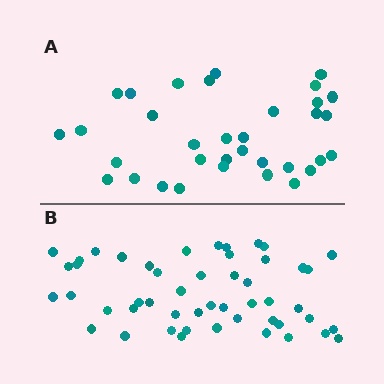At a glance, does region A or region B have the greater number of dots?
Region B (the bottom region) has more dots.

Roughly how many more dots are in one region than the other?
Region B has approximately 15 more dots than region A.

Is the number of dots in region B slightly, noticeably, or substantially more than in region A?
Region B has substantially more. The ratio is roughly 1.5 to 1.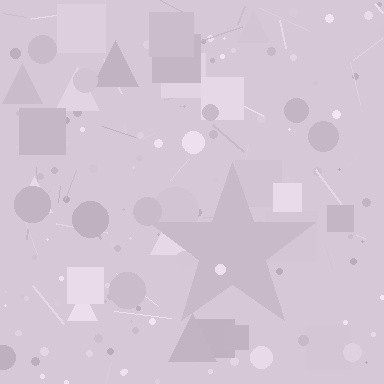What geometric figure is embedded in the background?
A star is embedded in the background.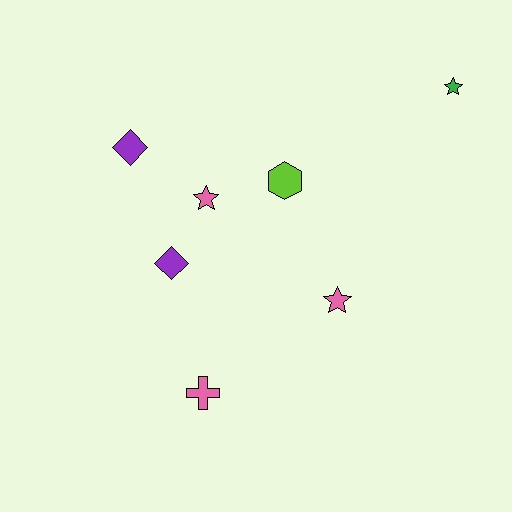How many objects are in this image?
There are 7 objects.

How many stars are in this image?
There are 3 stars.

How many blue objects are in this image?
There are no blue objects.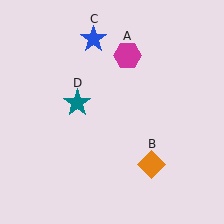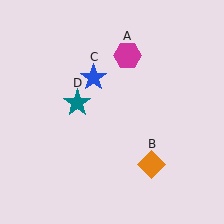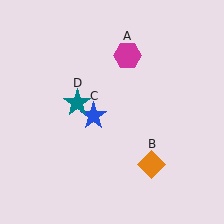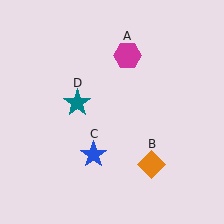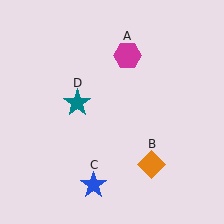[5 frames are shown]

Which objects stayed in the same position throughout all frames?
Magenta hexagon (object A) and orange diamond (object B) and teal star (object D) remained stationary.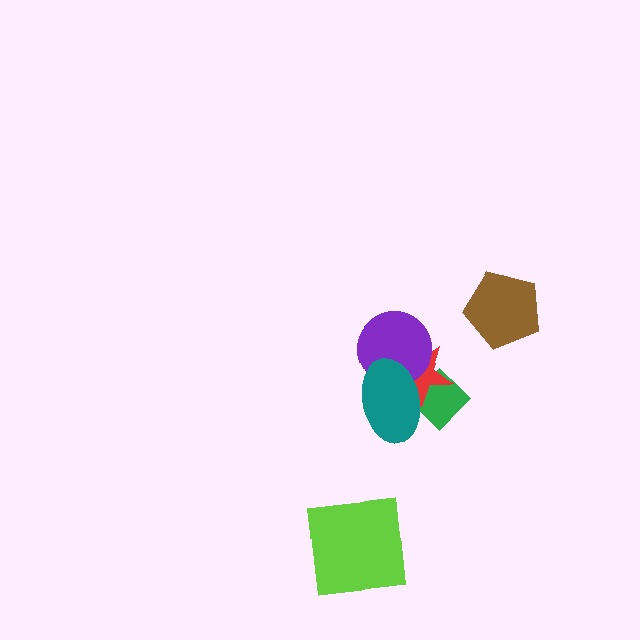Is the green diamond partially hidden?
Yes, it is partially covered by another shape.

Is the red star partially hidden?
Yes, it is partially covered by another shape.